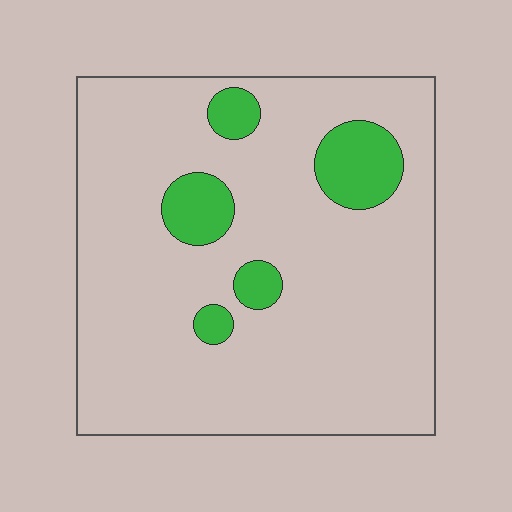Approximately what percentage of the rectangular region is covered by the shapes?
Approximately 10%.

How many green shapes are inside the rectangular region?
5.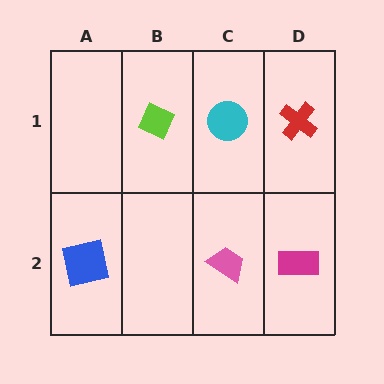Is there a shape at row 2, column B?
No, that cell is empty.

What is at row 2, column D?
A magenta rectangle.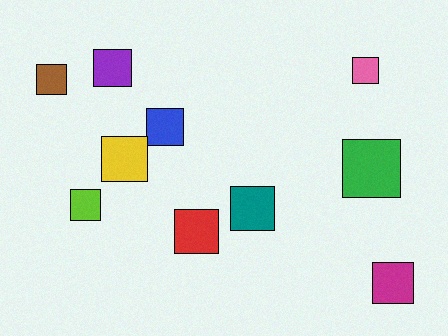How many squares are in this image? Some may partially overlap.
There are 10 squares.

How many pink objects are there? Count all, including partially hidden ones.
There is 1 pink object.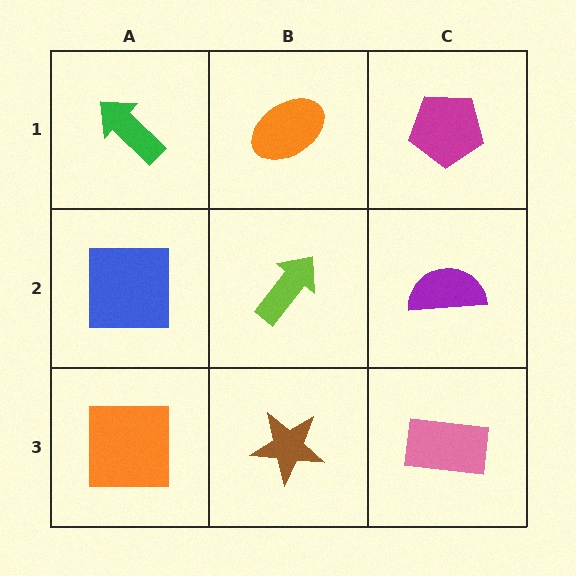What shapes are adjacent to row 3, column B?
A lime arrow (row 2, column B), an orange square (row 3, column A), a pink rectangle (row 3, column C).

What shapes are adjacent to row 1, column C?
A purple semicircle (row 2, column C), an orange ellipse (row 1, column B).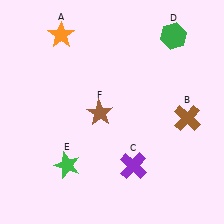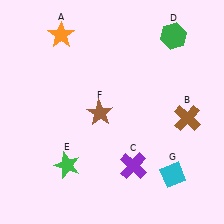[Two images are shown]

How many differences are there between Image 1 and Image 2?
There is 1 difference between the two images.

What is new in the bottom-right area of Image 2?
A cyan diamond (G) was added in the bottom-right area of Image 2.